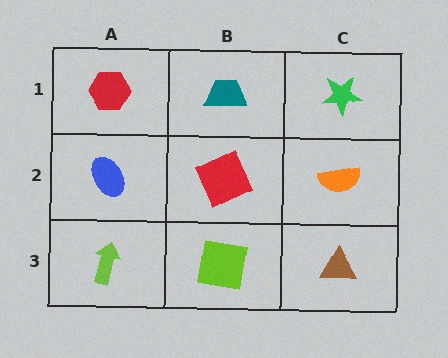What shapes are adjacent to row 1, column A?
A blue ellipse (row 2, column A), a teal trapezoid (row 1, column B).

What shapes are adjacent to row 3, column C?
An orange semicircle (row 2, column C), a lime square (row 3, column B).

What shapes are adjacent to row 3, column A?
A blue ellipse (row 2, column A), a lime square (row 3, column B).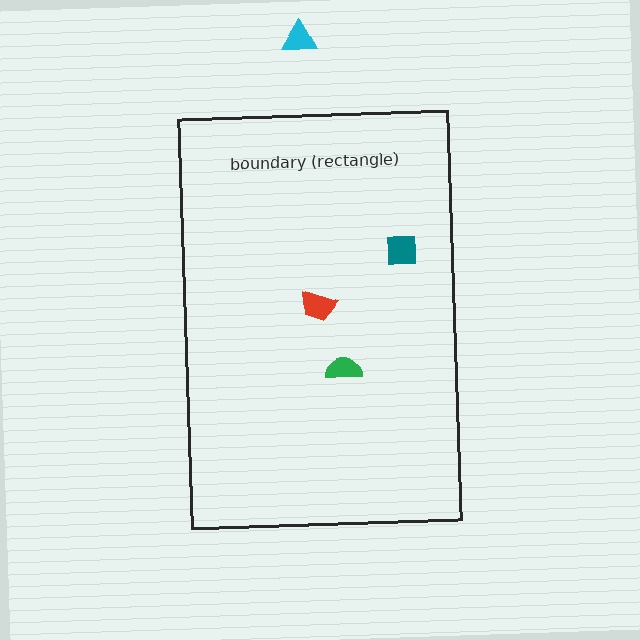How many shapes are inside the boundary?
3 inside, 1 outside.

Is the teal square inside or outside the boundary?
Inside.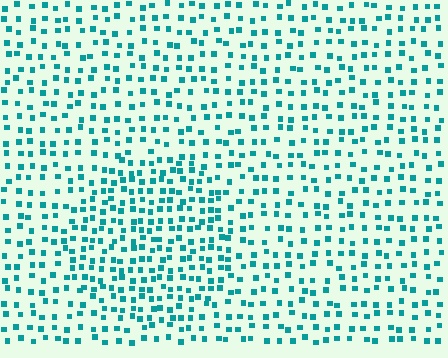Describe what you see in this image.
The image contains small teal elements arranged at two different densities. A circle-shaped region is visible where the elements are more densely packed than the surrounding area.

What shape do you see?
I see a circle.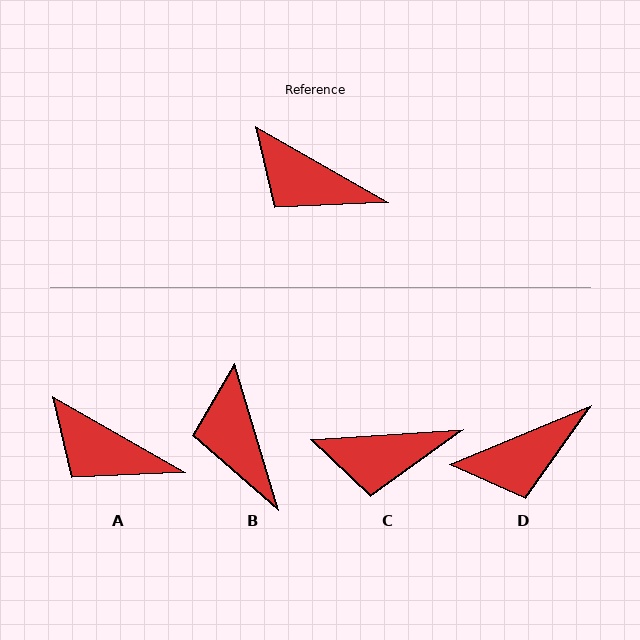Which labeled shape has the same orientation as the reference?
A.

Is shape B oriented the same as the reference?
No, it is off by about 43 degrees.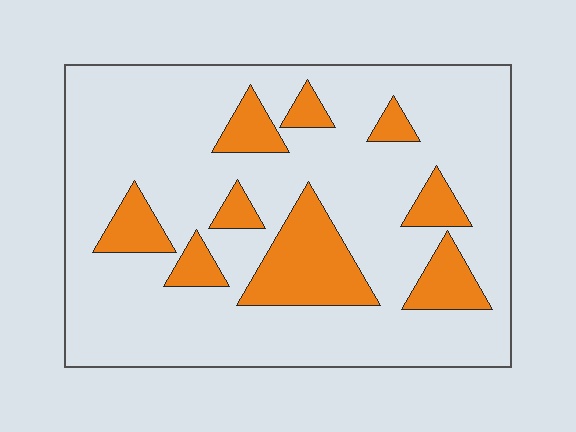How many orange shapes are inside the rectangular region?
9.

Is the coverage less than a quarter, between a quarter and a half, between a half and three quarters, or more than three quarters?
Less than a quarter.